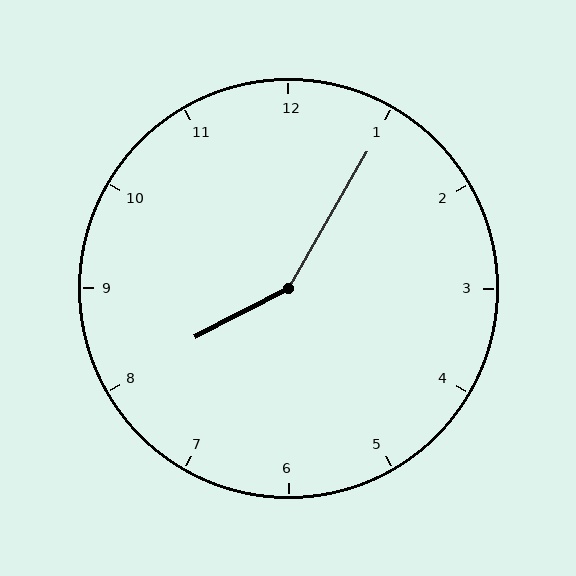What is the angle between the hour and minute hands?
Approximately 148 degrees.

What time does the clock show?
8:05.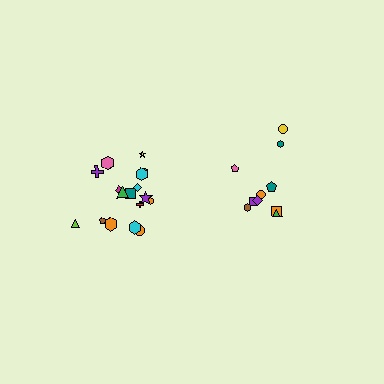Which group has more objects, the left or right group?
The left group.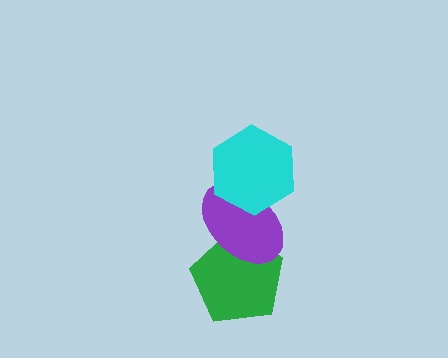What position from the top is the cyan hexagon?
The cyan hexagon is 1st from the top.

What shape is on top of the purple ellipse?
The cyan hexagon is on top of the purple ellipse.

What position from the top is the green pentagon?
The green pentagon is 3rd from the top.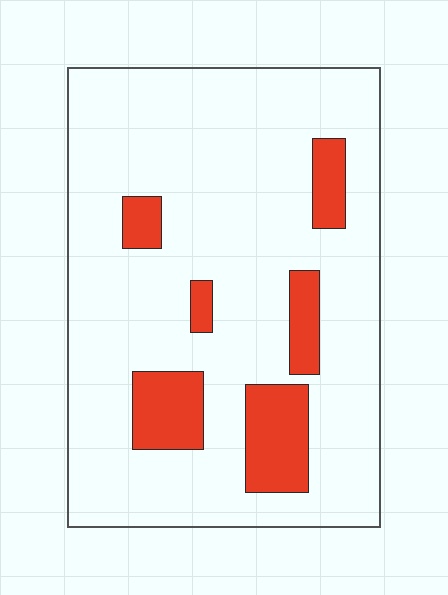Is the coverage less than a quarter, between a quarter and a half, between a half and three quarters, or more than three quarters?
Less than a quarter.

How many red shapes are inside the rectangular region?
6.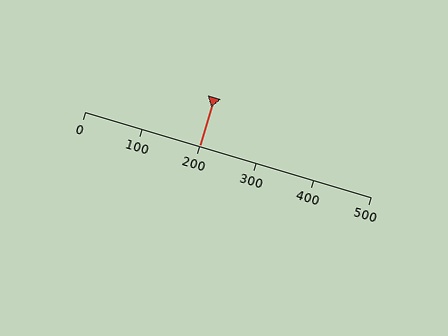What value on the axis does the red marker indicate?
The marker indicates approximately 200.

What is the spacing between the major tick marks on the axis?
The major ticks are spaced 100 apart.